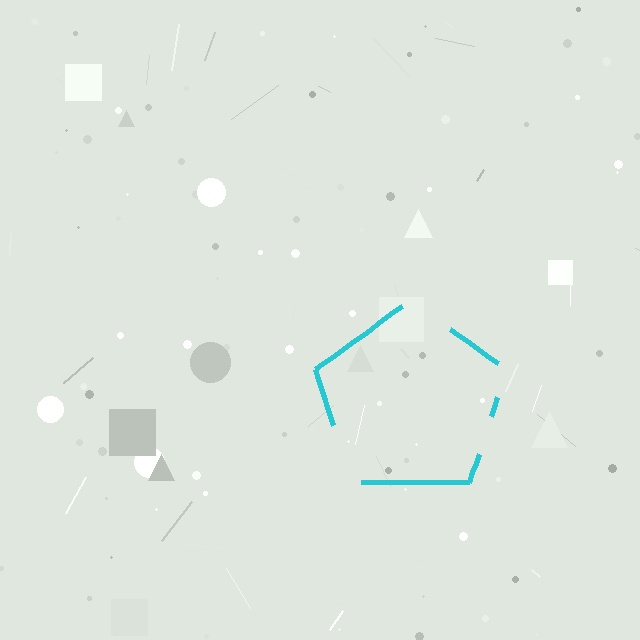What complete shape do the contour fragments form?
The contour fragments form a pentagon.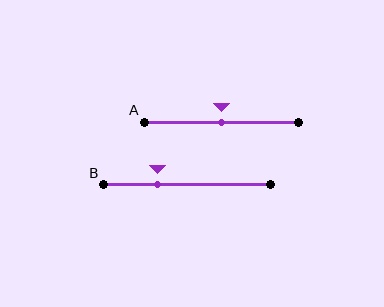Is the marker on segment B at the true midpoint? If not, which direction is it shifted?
No, the marker on segment B is shifted to the left by about 18% of the segment length.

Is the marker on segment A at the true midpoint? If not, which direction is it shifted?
Yes, the marker on segment A is at the true midpoint.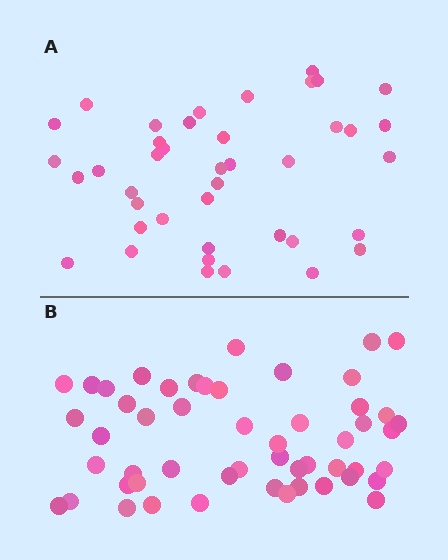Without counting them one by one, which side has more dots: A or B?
Region B (the bottom region) has more dots.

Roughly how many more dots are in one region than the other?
Region B has roughly 12 or so more dots than region A.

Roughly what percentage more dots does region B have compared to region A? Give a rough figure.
About 25% more.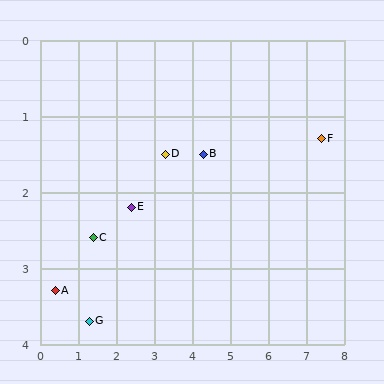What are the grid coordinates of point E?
Point E is at approximately (2.4, 2.2).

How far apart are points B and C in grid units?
Points B and C are about 3.1 grid units apart.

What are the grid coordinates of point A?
Point A is at approximately (0.4, 3.3).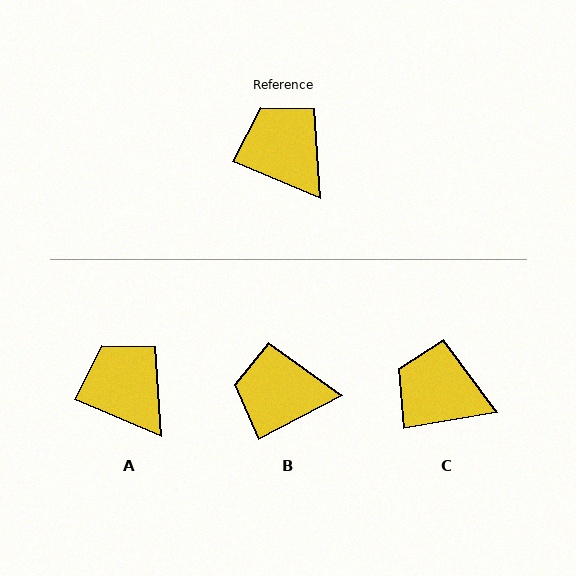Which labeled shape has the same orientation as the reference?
A.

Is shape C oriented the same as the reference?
No, it is off by about 33 degrees.